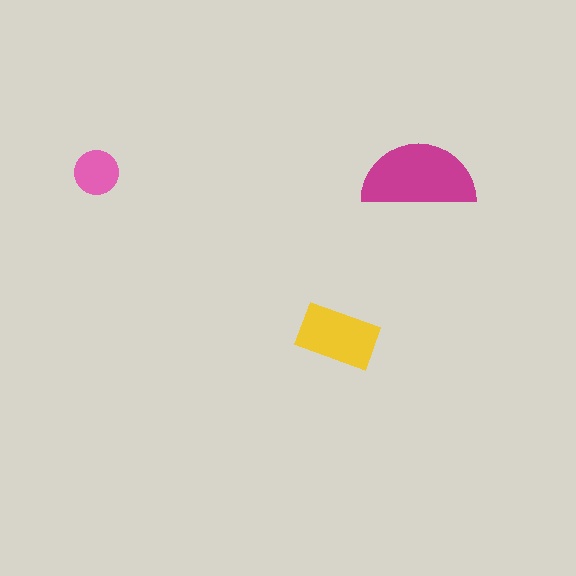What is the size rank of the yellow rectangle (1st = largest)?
2nd.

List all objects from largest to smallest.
The magenta semicircle, the yellow rectangle, the pink circle.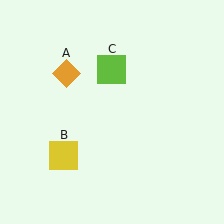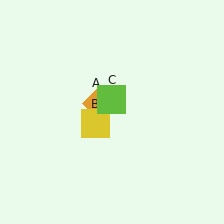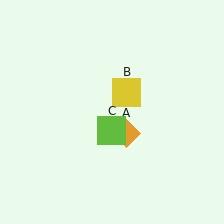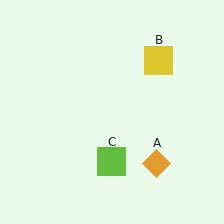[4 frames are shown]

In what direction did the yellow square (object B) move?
The yellow square (object B) moved up and to the right.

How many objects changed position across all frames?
3 objects changed position: orange diamond (object A), yellow square (object B), lime square (object C).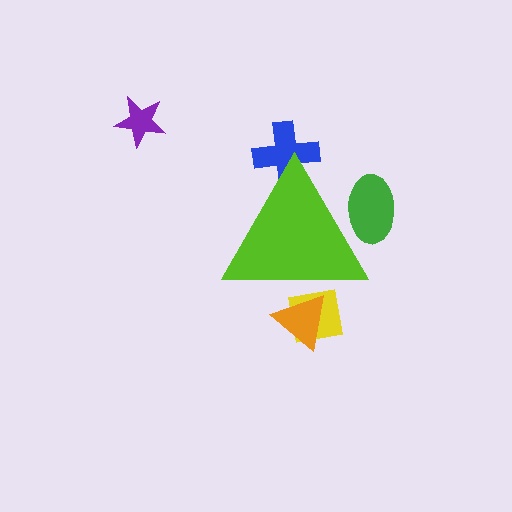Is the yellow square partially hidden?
Yes, the yellow square is partially hidden behind the lime triangle.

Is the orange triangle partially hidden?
Yes, the orange triangle is partially hidden behind the lime triangle.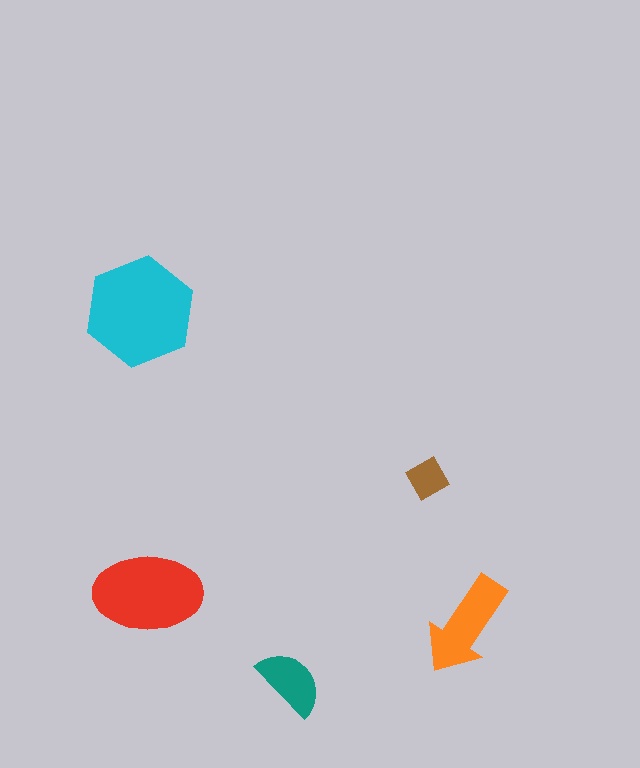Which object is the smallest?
The brown diamond.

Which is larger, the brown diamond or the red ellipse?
The red ellipse.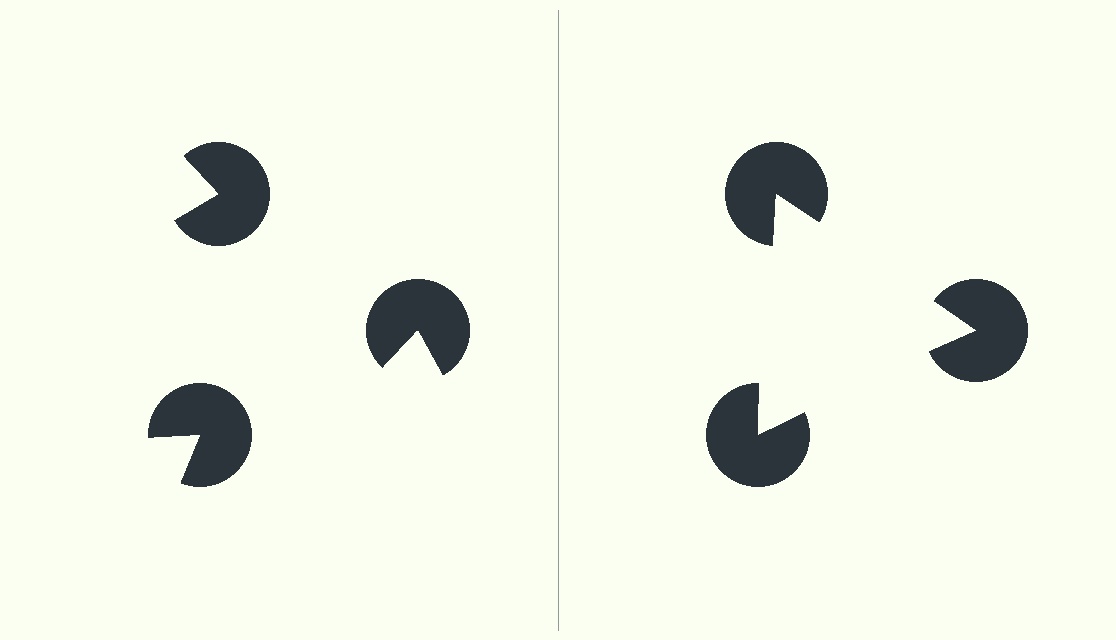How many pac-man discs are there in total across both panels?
6 — 3 on each side.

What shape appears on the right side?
An illusory triangle.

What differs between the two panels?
The pac-man discs are positioned identically on both sides; only the wedge orientations differ. On the right they align to a triangle; on the left they are misaligned.